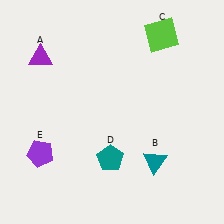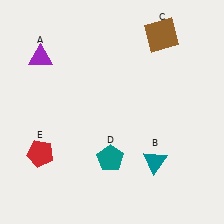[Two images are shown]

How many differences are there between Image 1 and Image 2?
There are 2 differences between the two images.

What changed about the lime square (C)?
In Image 1, C is lime. In Image 2, it changed to brown.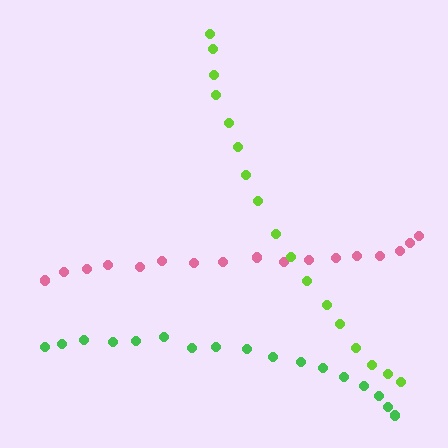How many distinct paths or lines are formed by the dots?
There are 3 distinct paths.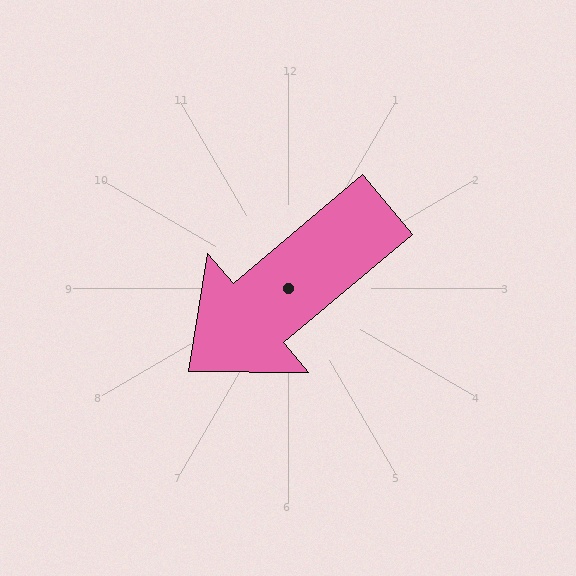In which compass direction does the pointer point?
Southwest.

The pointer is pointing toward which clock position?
Roughly 8 o'clock.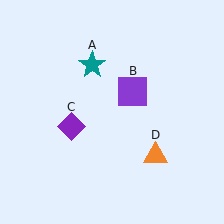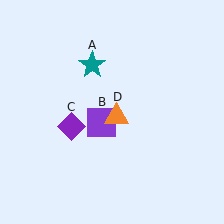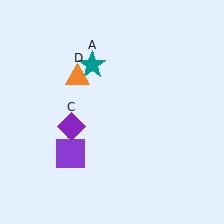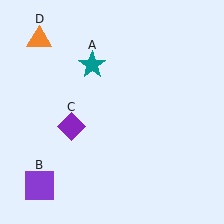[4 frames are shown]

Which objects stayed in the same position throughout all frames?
Teal star (object A) and purple diamond (object C) remained stationary.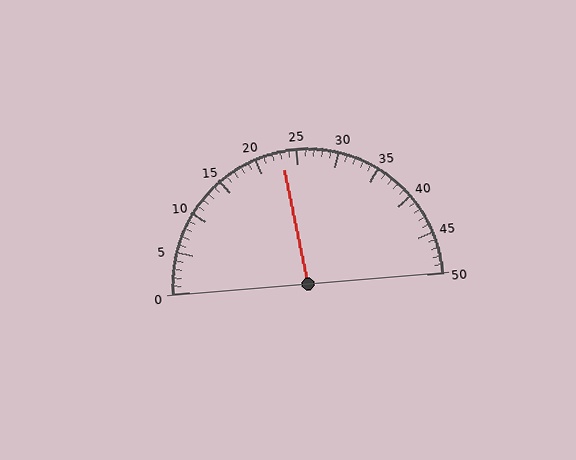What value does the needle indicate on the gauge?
The needle indicates approximately 23.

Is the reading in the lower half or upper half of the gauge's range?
The reading is in the lower half of the range (0 to 50).